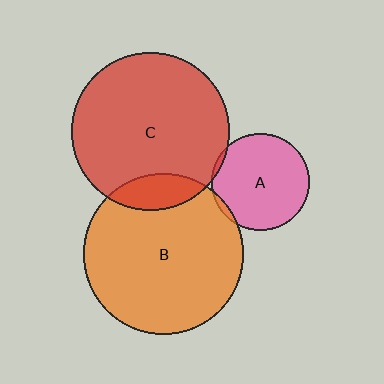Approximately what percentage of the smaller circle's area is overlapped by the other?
Approximately 15%.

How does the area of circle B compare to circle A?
Approximately 2.7 times.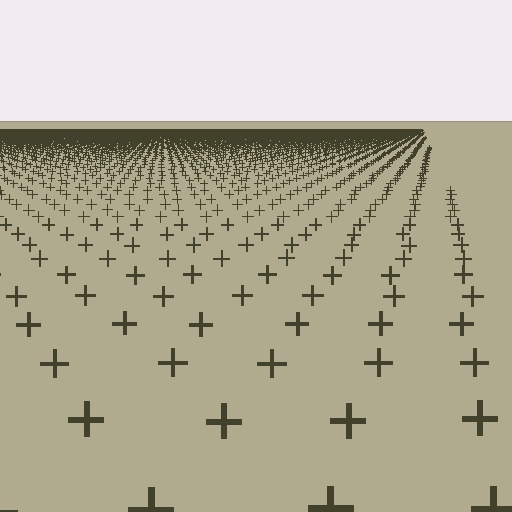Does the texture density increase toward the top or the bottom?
Density increases toward the top.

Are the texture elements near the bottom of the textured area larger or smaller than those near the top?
Larger. Near the bottom, elements are closer to the viewer and appear at a bigger on-screen size.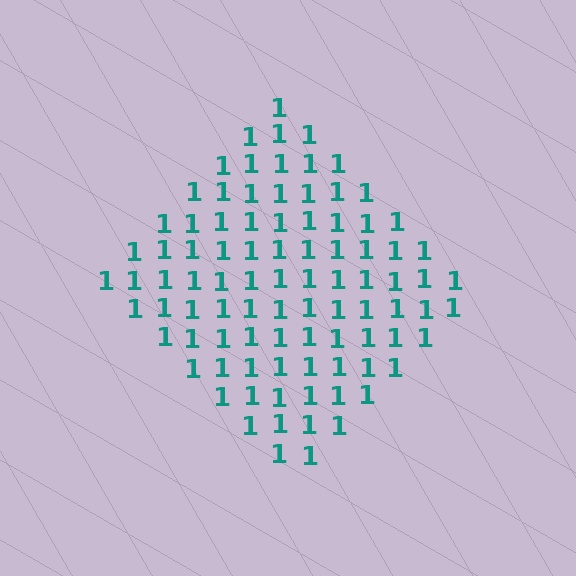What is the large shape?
The large shape is a diamond.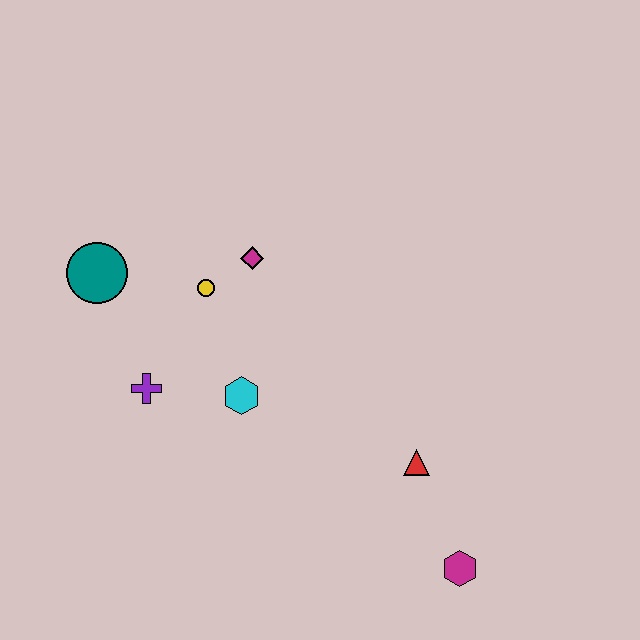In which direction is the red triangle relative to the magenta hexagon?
The red triangle is above the magenta hexagon.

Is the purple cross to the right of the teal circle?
Yes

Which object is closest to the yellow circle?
The magenta diamond is closest to the yellow circle.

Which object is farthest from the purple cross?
The magenta hexagon is farthest from the purple cross.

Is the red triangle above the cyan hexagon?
No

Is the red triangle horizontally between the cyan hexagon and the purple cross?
No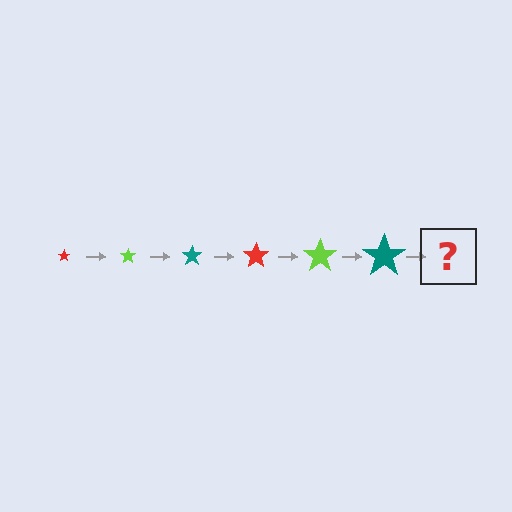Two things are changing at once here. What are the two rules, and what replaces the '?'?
The two rules are that the star grows larger each step and the color cycles through red, lime, and teal. The '?' should be a red star, larger than the previous one.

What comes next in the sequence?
The next element should be a red star, larger than the previous one.